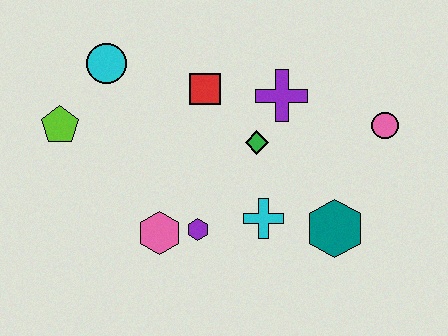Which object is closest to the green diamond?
The purple cross is closest to the green diamond.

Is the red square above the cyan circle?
No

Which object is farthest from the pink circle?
The lime pentagon is farthest from the pink circle.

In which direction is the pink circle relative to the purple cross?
The pink circle is to the right of the purple cross.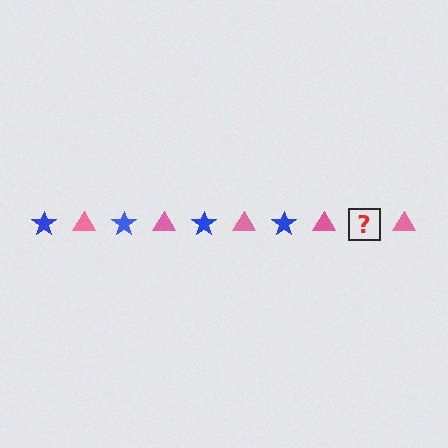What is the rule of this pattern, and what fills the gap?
The rule is that the pattern alternates between blue star and pink triangle. The gap should be filled with a blue star.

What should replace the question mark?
The question mark should be replaced with a blue star.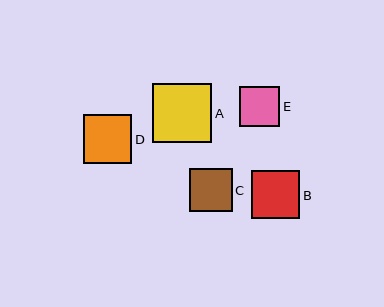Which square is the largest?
Square A is the largest with a size of approximately 59 pixels.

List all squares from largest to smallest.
From largest to smallest: A, D, B, C, E.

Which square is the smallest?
Square E is the smallest with a size of approximately 40 pixels.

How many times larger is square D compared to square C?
Square D is approximately 1.1 times the size of square C.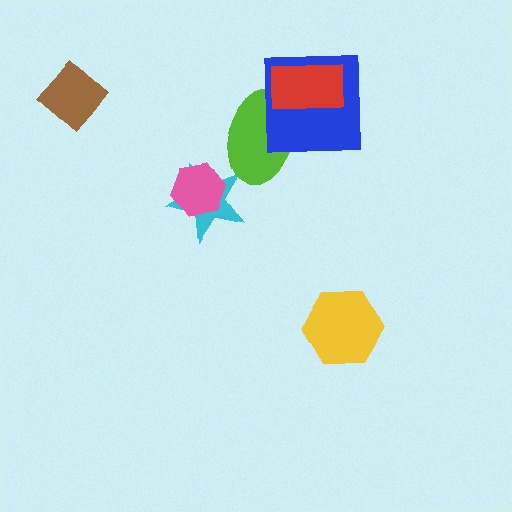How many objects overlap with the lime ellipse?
2 objects overlap with the lime ellipse.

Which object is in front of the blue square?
The red rectangle is in front of the blue square.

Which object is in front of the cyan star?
The pink hexagon is in front of the cyan star.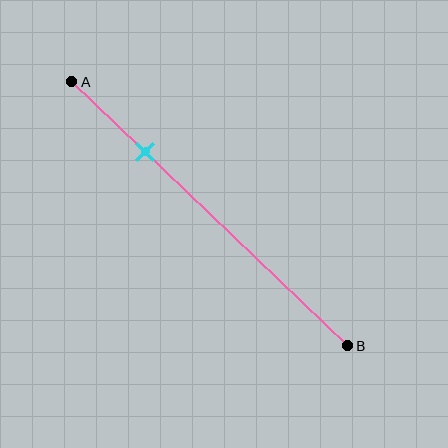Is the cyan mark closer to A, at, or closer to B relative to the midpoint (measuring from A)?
The cyan mark is closer to point A than the midpoint of segment AB.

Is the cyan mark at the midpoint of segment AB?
No, the mark is at about 25% from A, not at the 50% midpoint.